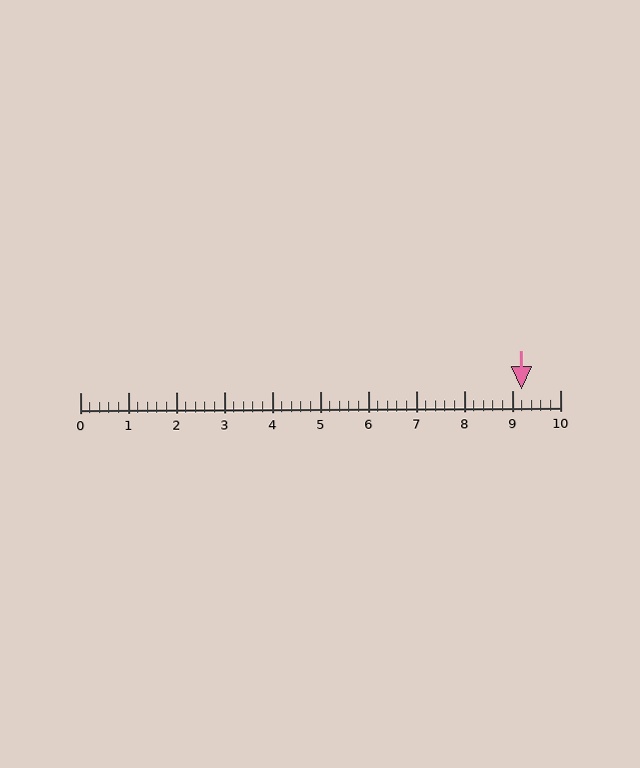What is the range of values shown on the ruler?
The ruler shows values from 0 to 10.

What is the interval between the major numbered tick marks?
The major tick marks are spaced 1 units apart.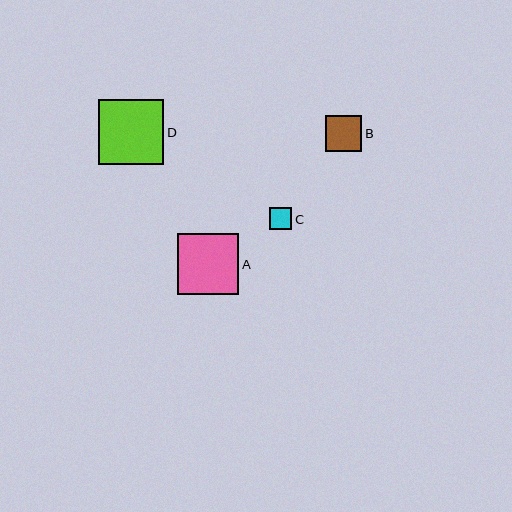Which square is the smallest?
Square C is the smallest with a size of approximately 22 pixels.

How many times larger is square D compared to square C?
Square D is approximately 2.9 times the size of square C.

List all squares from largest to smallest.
From largest to smallest: D, A, B, C.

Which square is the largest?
Square D is the largest with a size of approximately 65 pixels.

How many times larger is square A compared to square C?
Square A is approximately 2.8 times the size of square C.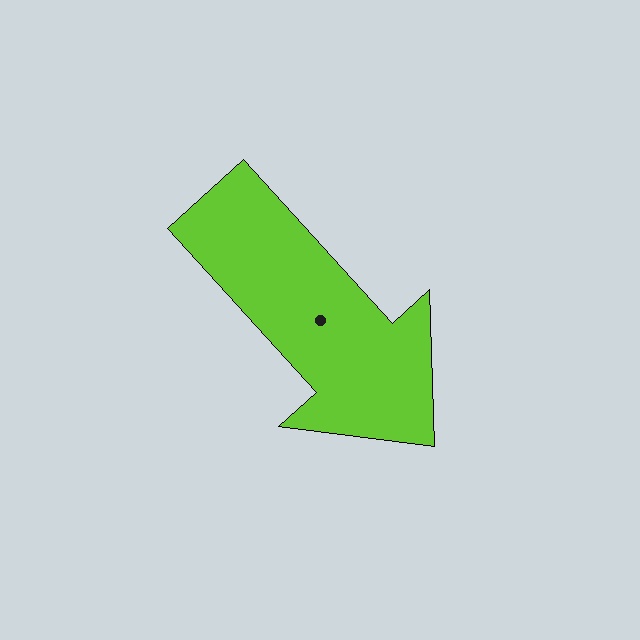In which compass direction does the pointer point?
Southeast.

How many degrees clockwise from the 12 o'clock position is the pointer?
Approximately 138 degrees.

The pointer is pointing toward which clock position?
Roughly 5 o'clock.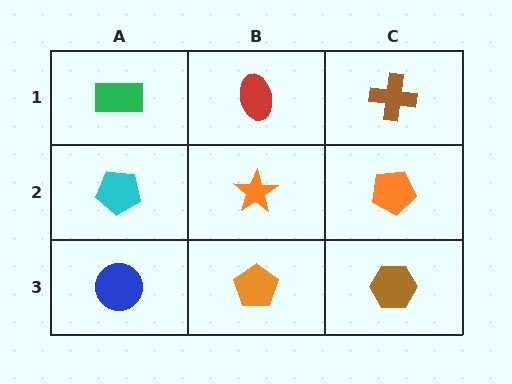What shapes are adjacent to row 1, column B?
An orange star (row 2, column B), a green rectangle (row 1, column A), a brown cross (row 1, column C).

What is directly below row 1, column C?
An orange pentagon.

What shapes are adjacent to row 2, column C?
A brown cross (row 1, column C), a brown hexagon (row 3, column C), an orange star (row 2, column B).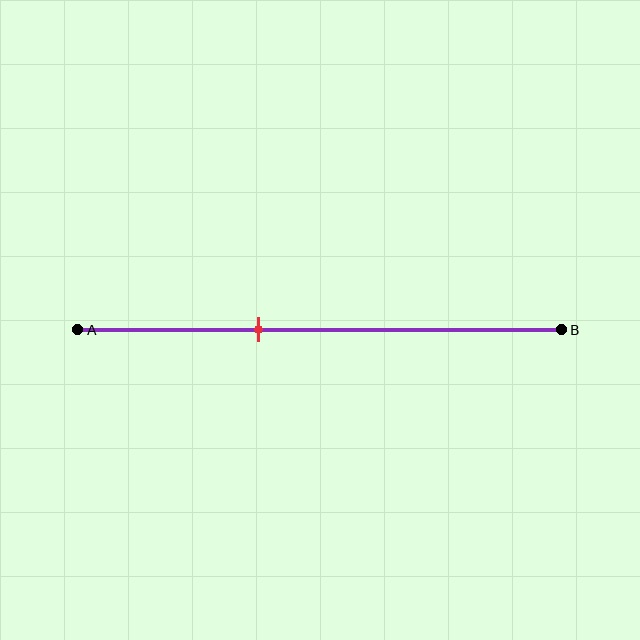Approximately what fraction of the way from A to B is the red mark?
The red mark is approximately 35% of the way from A to B.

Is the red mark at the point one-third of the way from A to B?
No, the mark is at about 35% from A, not at the 33% one-third point.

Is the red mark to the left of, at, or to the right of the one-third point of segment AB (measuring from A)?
The red mark is to the right of the one-third point of segment AB.